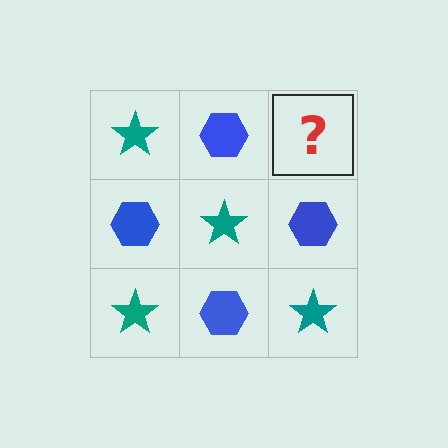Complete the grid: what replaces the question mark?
The question mark should be replaced with a teal star.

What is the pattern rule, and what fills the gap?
The rule is that it alternates teal star and blue hexagon in a checkerboard pattern. The gap should be filled with a teal star.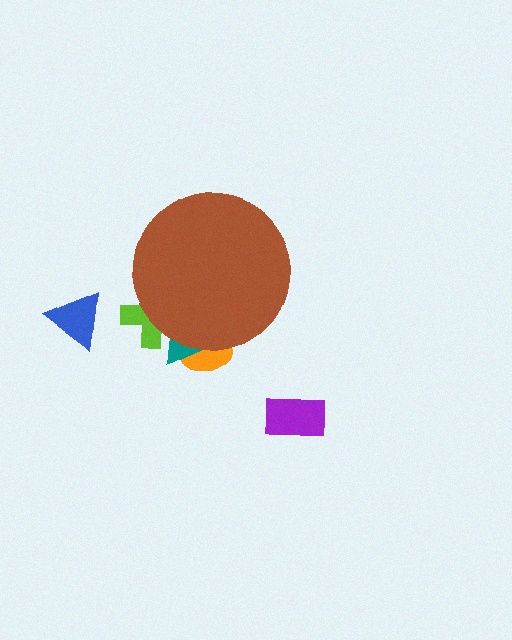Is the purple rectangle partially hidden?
No, the purple rectangle is fully visible.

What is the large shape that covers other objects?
A brown circle.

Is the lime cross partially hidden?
Yes, the lime cross is partially hidden behind the brown circle.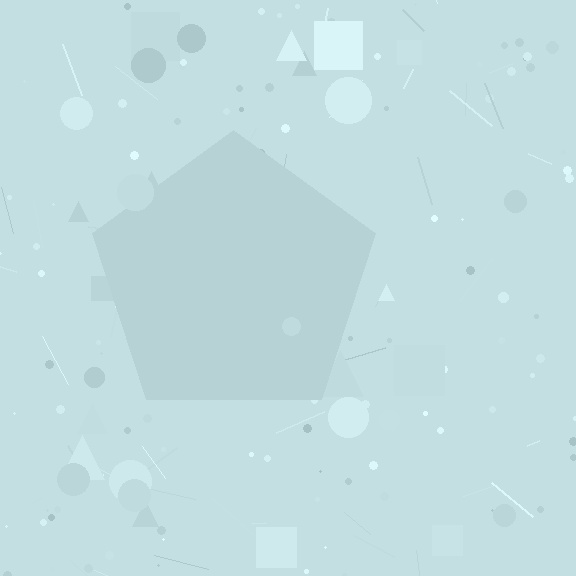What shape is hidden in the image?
A pentagon is hidden in the image.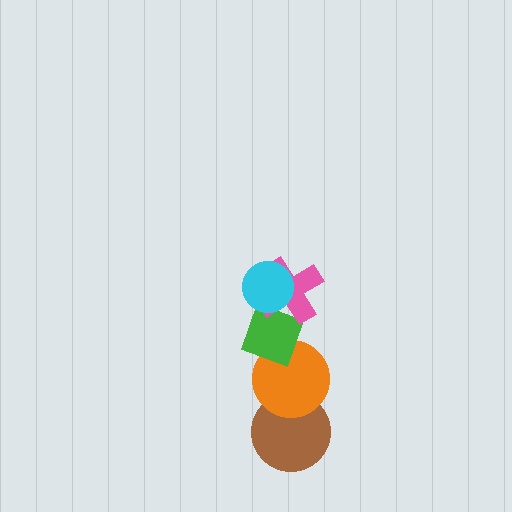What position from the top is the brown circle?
The brown circle is 5th from the top.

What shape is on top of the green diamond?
The pink cross is on top of the green diamond.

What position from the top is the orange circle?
The orange circle is 4th from the top.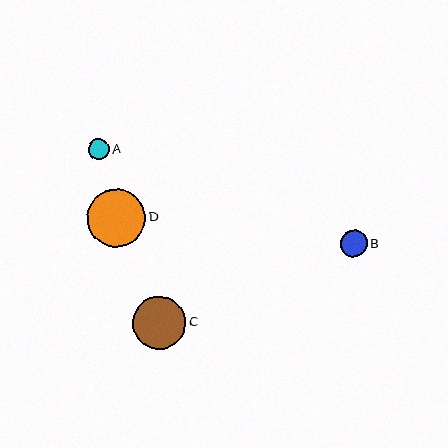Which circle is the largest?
Circle D is the largest with a size of approximately 58 pixels.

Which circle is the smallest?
Circle A is the smallest with a size of approximately 21 pixels.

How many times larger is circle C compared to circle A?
Circle C is approximately 2.6 times the size of circle A.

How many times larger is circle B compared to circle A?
Circle B is approximately 1.3 times the size of circle A.